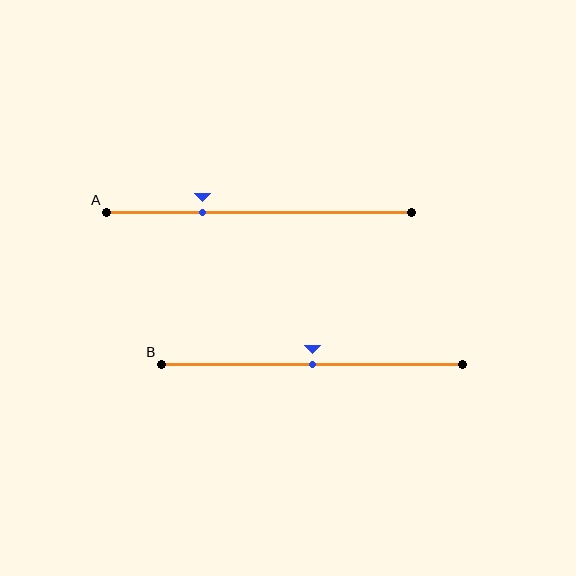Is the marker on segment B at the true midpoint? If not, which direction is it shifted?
Yes, the marker on segment B is at the true midpoint.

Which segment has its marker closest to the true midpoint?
Segment B has its marker closest to the true midpoint.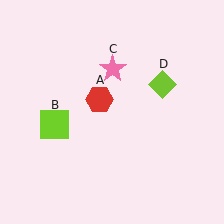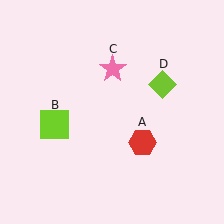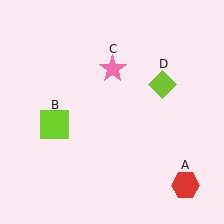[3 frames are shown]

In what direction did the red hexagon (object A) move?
The red hexagon (object A) moved down and to the right.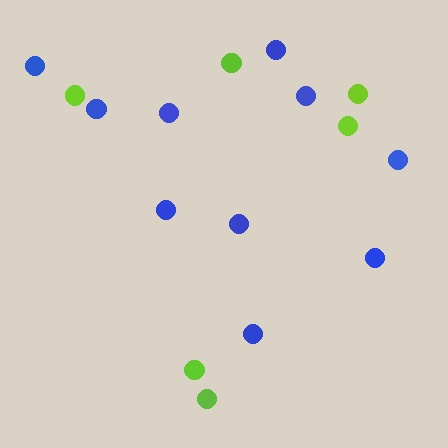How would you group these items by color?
There are 2 groups: one group of lime circles (6) and one group of blue circles (10).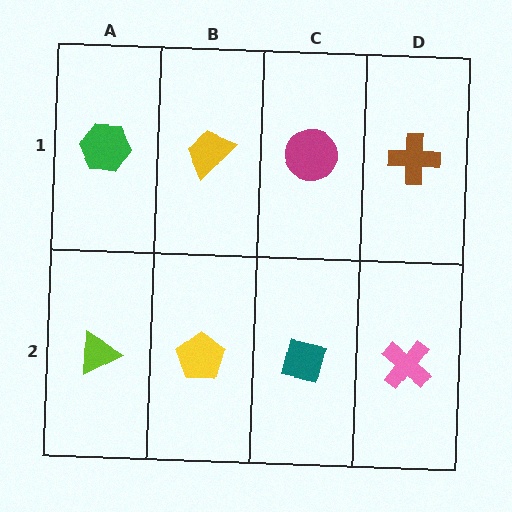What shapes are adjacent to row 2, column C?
A magenta circle (row 1, column C), a yellow pentagon (row 2, column B), a pink cross (row 2, column D).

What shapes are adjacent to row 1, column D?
A pink cross (row 2, column D), a magenta circle (row 1, column C).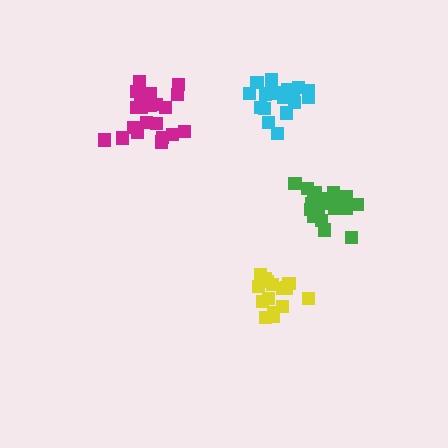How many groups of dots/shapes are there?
There are 4 groups.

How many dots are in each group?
Group 1: 20 dots, Group 2: 15 dots, Group 3: 18 dots, Group 4: 21 dots (74 total).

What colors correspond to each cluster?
The clusters are colored: green, yellow, cyan, magenta.